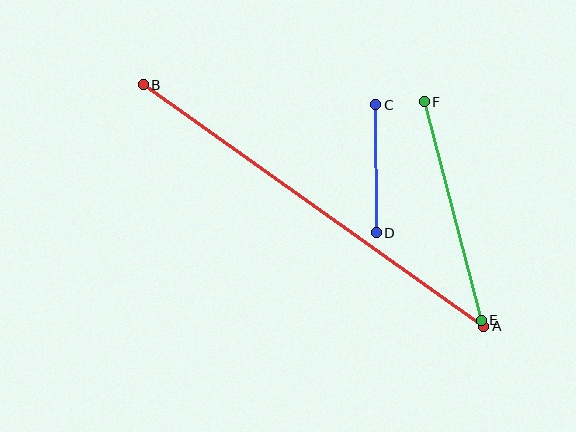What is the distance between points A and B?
The distance is approximately 417 pixels.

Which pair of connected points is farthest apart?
Points A and B are farthest apart.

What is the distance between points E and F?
The distance is approximately 226 pixels.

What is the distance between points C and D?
The distance is approximately 128 pixels.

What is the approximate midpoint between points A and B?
The midpoint is at approximately (313, 206) pixels.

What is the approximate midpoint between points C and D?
The midpoint is at approximately (376, 169) pixels.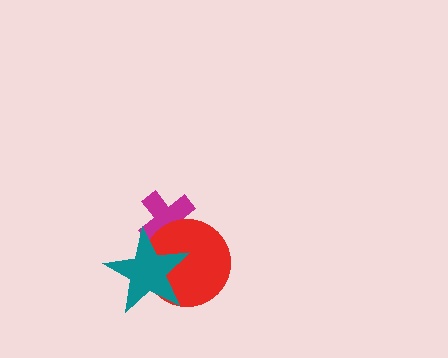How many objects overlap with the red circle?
2 objects overlap with the red circle.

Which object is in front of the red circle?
The teal star is in front of the red circle.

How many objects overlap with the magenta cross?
2 objects overlap with the magenta cross.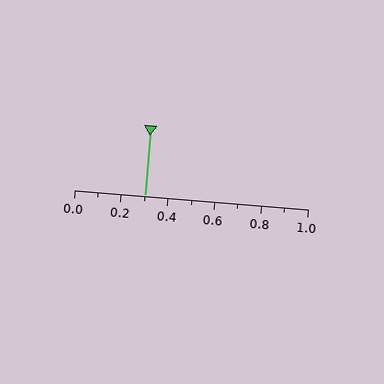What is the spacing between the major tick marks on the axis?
The major ticks are spaced 0.2 apart.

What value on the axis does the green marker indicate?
The marker indicates approximately 0.3.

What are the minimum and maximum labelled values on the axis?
The axis runs from 0.0 to 1.0.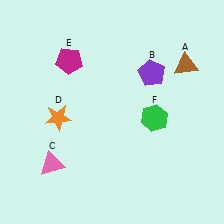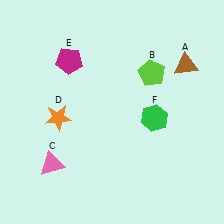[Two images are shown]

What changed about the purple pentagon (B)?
In Image 1, B is purple. In Image 2, it changed to lime.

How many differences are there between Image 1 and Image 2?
There is 1 difference between the two images.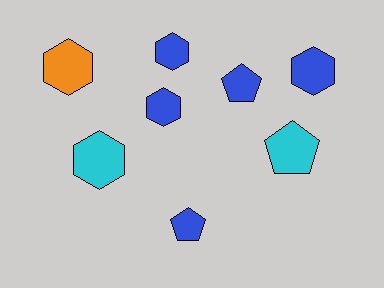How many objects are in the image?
There are 8 objects.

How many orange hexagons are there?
There is 1 orange hexagon.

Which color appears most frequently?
Blue, with 5 objects.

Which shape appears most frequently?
Hexagon, with 5 objects.